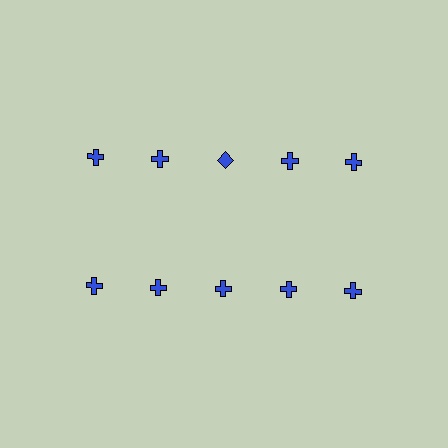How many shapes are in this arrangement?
There are 10 shapes arranged in a grid pattern.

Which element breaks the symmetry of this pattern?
The blue diamond in the top row, center column breaks the symmetry. All other shapes are blue crosses.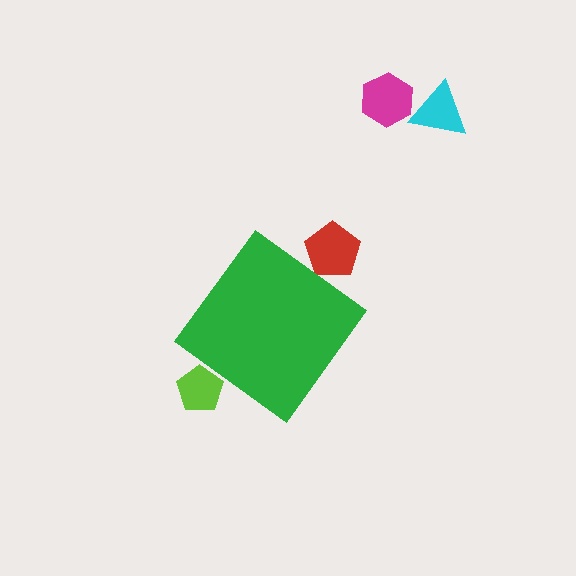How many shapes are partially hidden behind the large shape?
2 shapes are partially hidden.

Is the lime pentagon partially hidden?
Yes, the lime pentagon is partially hidden behind the green diamond.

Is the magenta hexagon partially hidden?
No, the magenta hexagon is fully visible.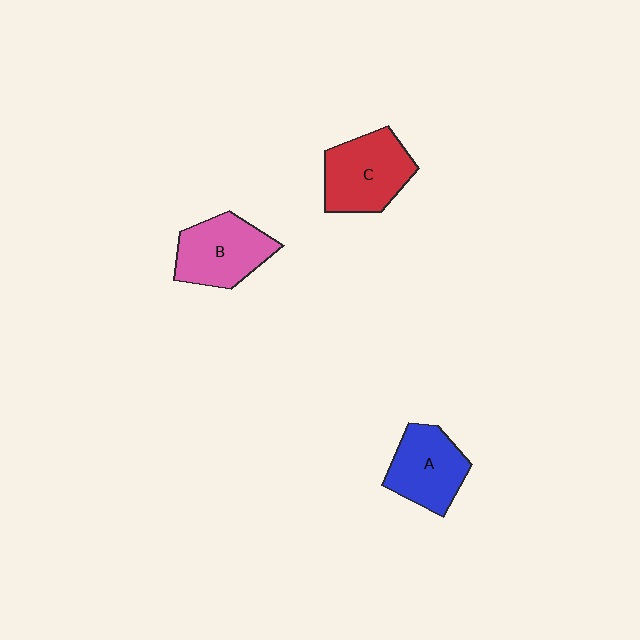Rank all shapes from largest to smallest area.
From largest to smallest: C (red), B (pink), A (blue).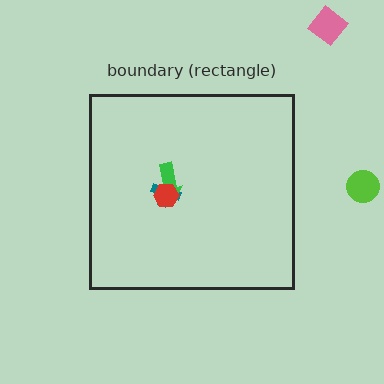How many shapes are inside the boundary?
3 inside, 2 outside.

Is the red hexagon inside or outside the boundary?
Inside.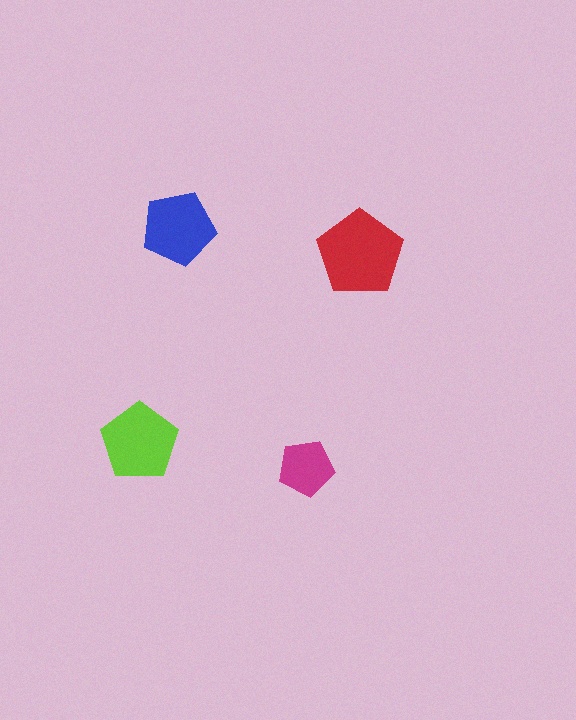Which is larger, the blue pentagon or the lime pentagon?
The lime one.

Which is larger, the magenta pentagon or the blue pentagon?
The blue one.